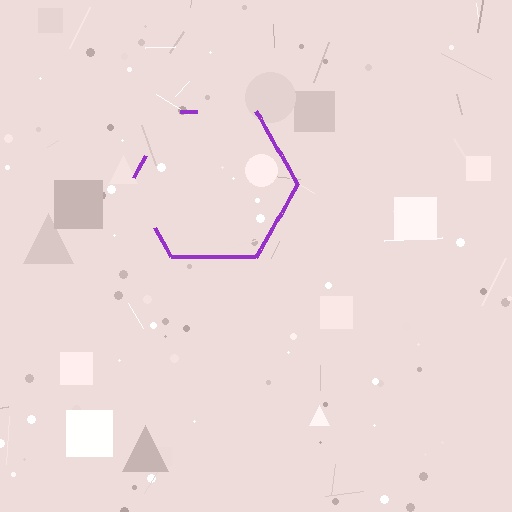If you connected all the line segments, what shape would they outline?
They would outline a hexagon.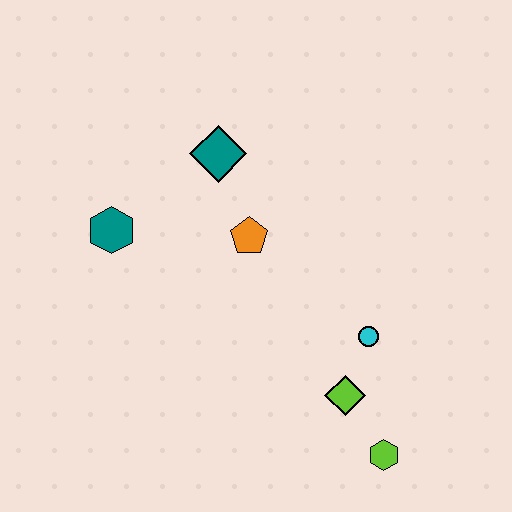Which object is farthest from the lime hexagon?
The teal hexagon is farthest from the lime hexagon.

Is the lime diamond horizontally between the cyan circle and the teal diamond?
Yes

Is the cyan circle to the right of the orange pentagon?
Yes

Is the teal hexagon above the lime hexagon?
Yes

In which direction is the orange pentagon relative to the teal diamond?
The orange pentagon is below the teal diamond.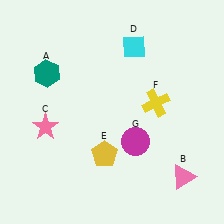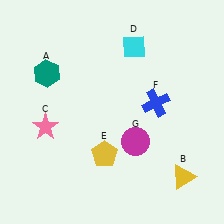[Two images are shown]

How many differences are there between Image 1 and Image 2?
There are 2 differences between the two images.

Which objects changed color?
B changed from pink to yellow. F changed from yellow to blue.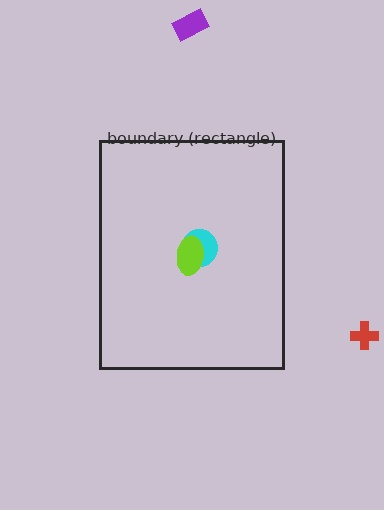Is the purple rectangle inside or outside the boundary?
Outside.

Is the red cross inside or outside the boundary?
Outside.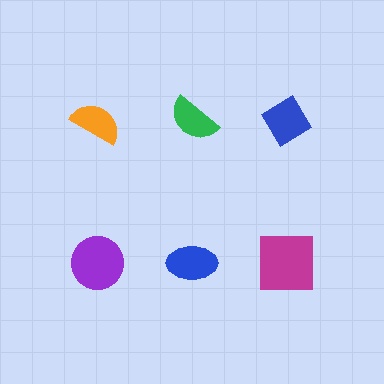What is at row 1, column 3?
A blue diamond.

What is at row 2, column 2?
A blue ellipse.